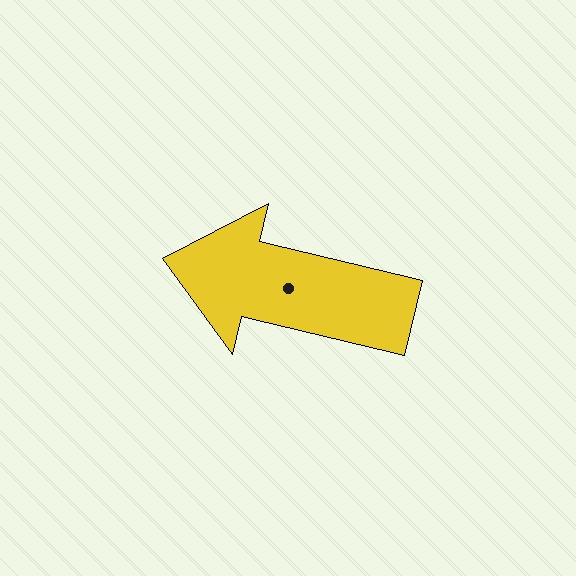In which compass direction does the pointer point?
West.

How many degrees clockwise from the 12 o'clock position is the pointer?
Approximately 283 degrees.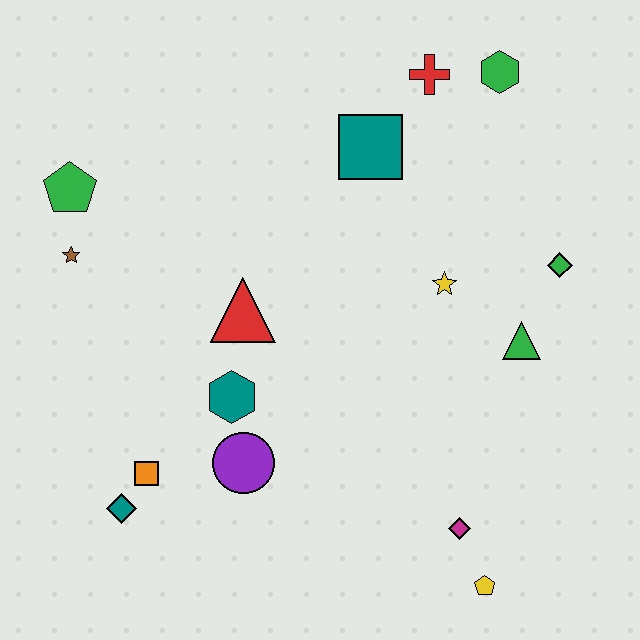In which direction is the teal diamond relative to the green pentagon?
The teal diamond is below the green pentagon.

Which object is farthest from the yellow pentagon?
The green pentagon is farthest from the yellow pentagon.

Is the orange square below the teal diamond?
No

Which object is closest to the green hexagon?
The red cross is closest to the green hexagon.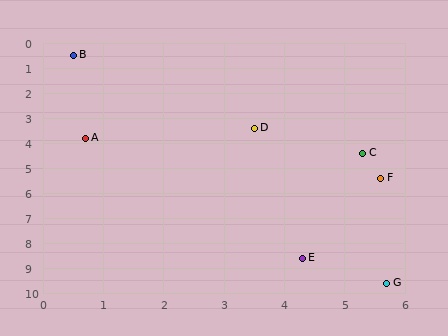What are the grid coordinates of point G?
Point G is at approximately (5.7, 9.6).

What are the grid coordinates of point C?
Point C is at approximately (5.3, 4.4).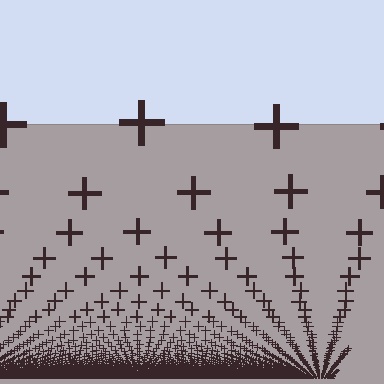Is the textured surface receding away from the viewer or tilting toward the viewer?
The surface appears to tilt toward the viewer. Texture elements get larger and sparser toward the top.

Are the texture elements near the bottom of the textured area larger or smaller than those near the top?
Smaller. The gradient is inverted — elements near the bottom are smaller and denser.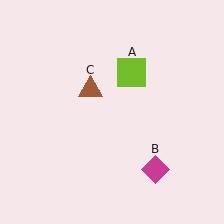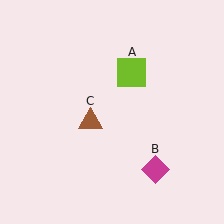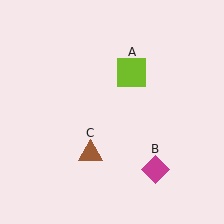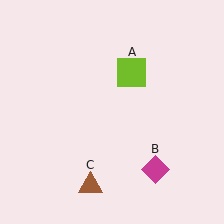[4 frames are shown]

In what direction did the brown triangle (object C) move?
The brown triangle (object C) moved down.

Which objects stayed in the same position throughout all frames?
Lime square (object A) and magenta diamond (object B) remained stationary.